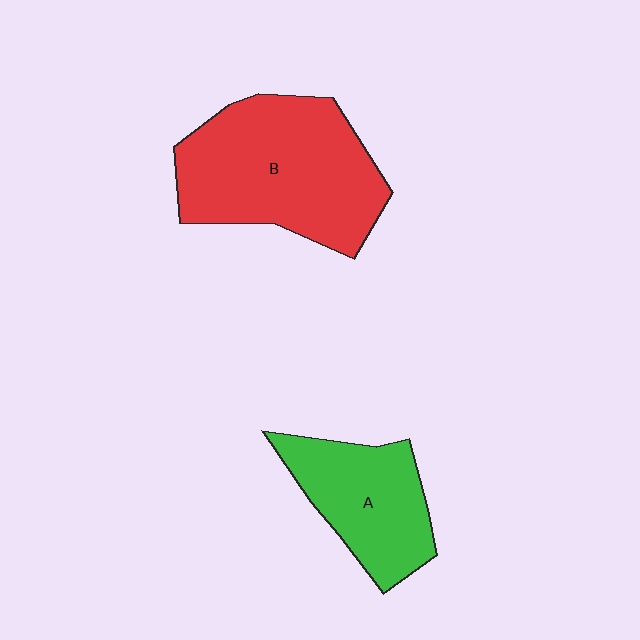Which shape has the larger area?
Shape B (red).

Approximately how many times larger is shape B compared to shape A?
Approximately 1.7 times.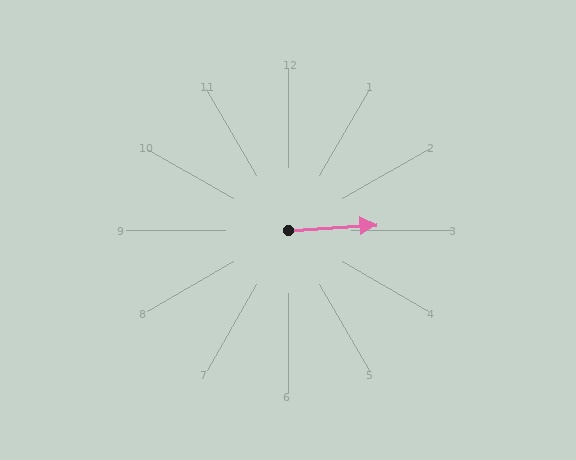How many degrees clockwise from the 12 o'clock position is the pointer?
Approximately 86 degrees.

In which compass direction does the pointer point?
East.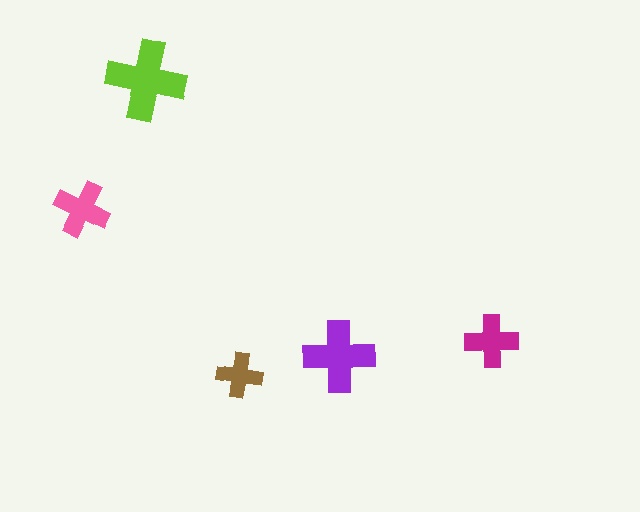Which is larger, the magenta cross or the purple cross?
The purple one.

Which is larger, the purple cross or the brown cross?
The purple one.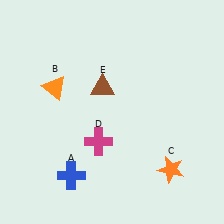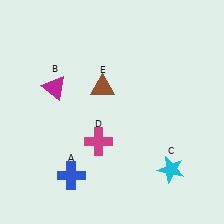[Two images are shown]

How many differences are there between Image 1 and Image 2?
There are 2 differences between the two images.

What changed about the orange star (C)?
In Image 1, C is orange. In Image 2, it changed to cyan.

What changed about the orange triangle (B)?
In Image 1, B is orange. In Image 2, it changed to magenta.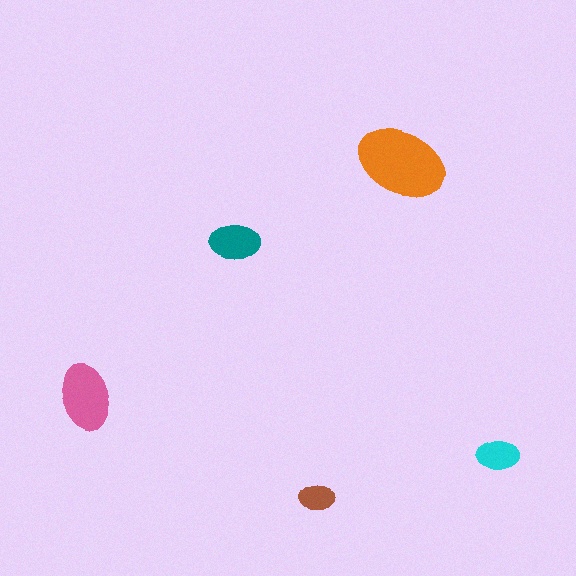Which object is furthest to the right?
The cyan ellipse is rightmost.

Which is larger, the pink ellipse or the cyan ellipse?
The pink one.